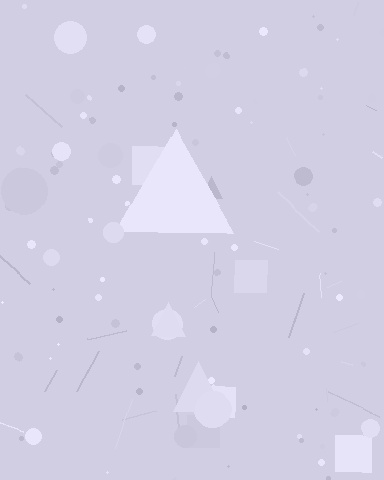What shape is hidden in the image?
A triangle is hidden in the image.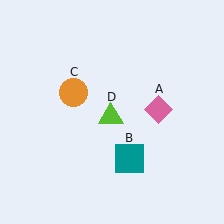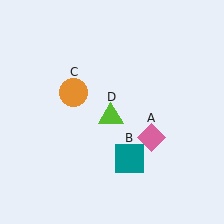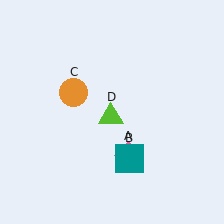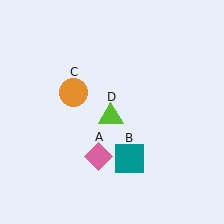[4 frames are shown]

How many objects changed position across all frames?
1 object changed position: pink diamond (object A).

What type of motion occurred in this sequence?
The pink diamond (object A) rotated clockwise around the center of the scene.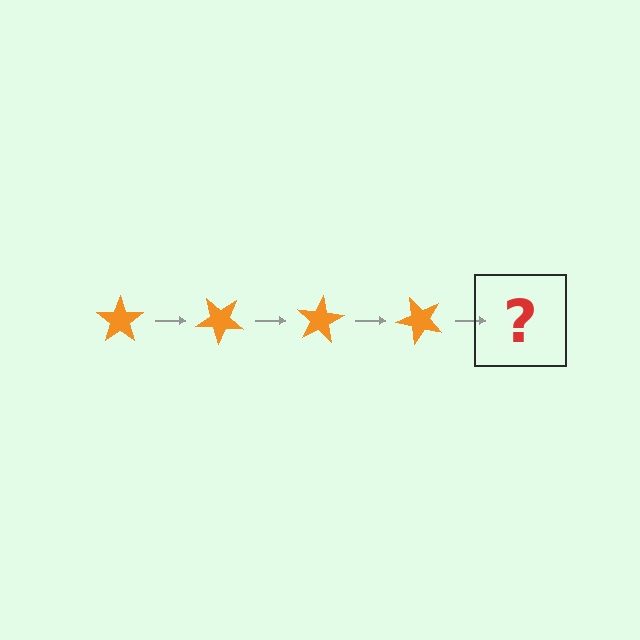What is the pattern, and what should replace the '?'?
The pattern is that the star rotates 40 degrees each step. The '?' should be an orange star rotated 160 degrees.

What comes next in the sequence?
The next element should be an orange star rotated 160 degrees.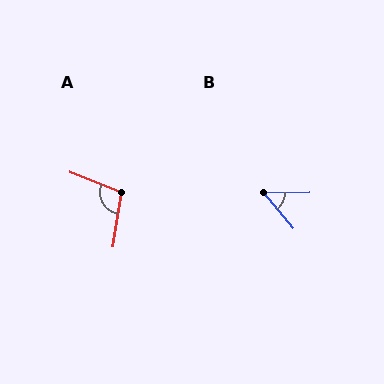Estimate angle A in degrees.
Approximately 102 degrees.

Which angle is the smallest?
B, at approximately 51 degrees.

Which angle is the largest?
A, at approximately 102 degrees.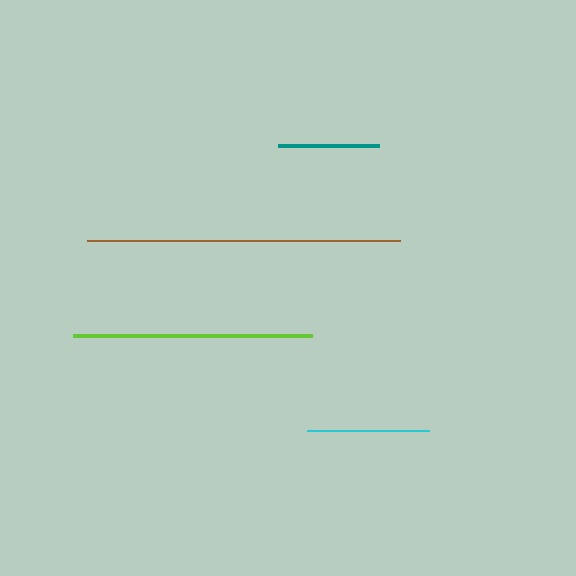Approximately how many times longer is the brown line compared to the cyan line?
The brown line is approximately 2.6 times the length of the cyan line.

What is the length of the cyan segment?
The cyan segment is approximately 122 pixels long.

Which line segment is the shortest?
The teal line is the shortest at approximately 101 pixels.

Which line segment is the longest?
The brown line is the longest at approximately 314 pixels.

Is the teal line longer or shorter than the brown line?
The brown line is longer than the teal line.